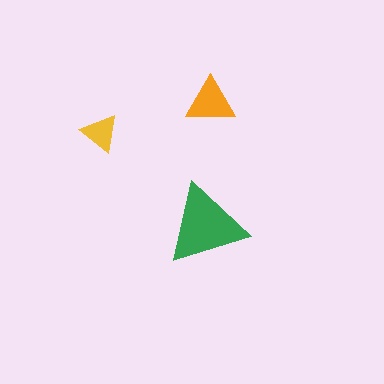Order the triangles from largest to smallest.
the green one, the orange one, the yellow one.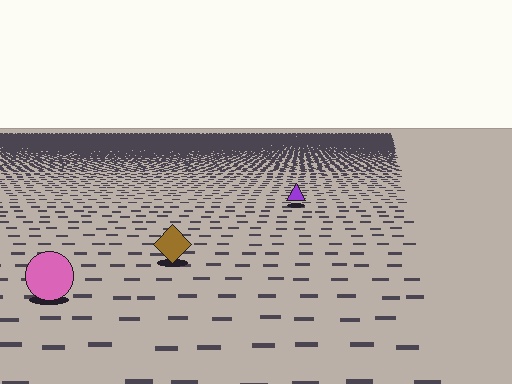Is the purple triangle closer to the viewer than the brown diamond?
No. The brown diamond is closer — you can tell from the texture gradient: the ground texture is coarser near it.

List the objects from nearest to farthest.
From nearest to farthest: the pink circle, the brown diamond, the purple triangle.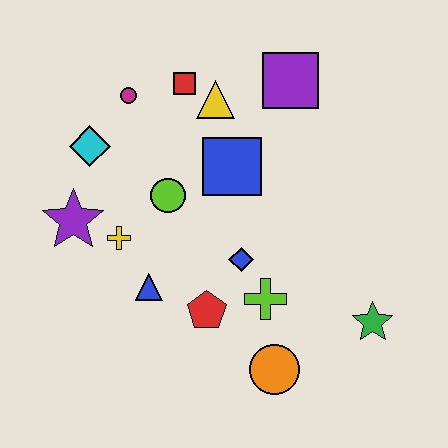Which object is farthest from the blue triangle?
The purple square is farthest from the blue triangle.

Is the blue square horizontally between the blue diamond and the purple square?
No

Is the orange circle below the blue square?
Yes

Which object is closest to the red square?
The yellow triangle is closest to the red square.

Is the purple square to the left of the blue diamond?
No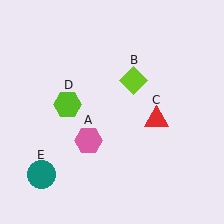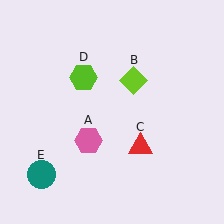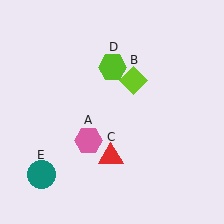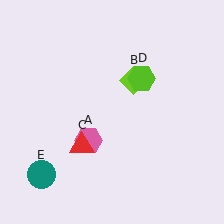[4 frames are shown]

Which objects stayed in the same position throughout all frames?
Pink hexagon (object A) and lime diamond (object B) and teal circle (object E) remained stationary.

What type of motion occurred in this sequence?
The red triangle (object C), lime hexagon (object D) rotated clockwise around the center of the scene.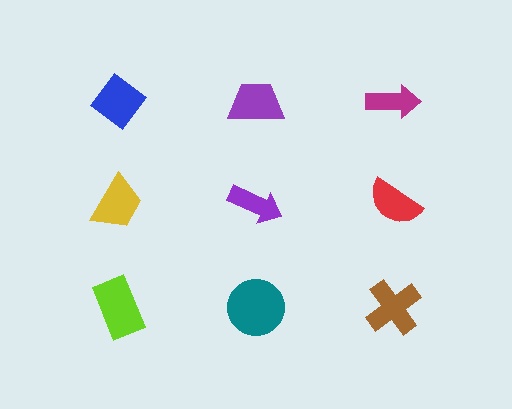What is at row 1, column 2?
A purple trapezoid.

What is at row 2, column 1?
A yellow trapezoid.